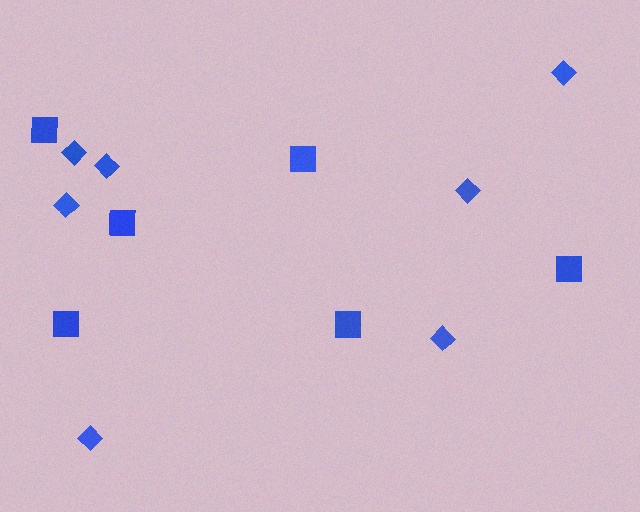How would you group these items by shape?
There are 2 groups: one group of squares (6) and one group of diamonds (7).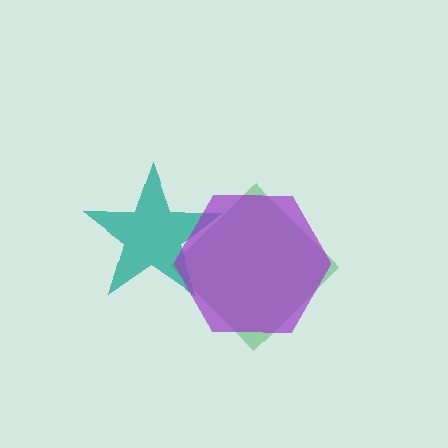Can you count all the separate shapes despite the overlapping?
Yes, there are 3 separate shapes.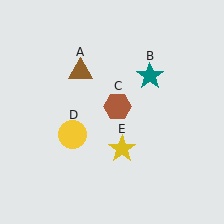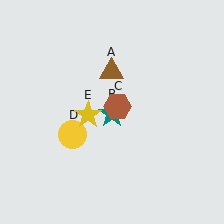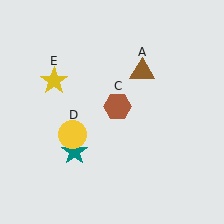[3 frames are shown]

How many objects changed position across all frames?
3 objects changed position: brown triangle (object A), teal star (object B), yellow star (object E).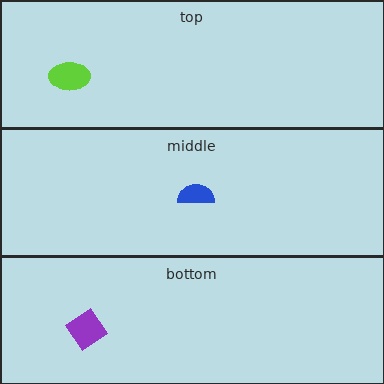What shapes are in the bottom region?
The purple diamond.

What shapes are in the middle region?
The blue semicircle.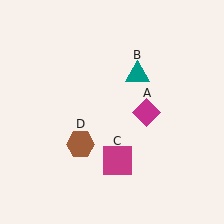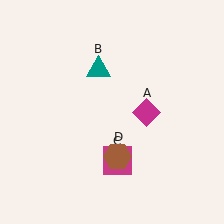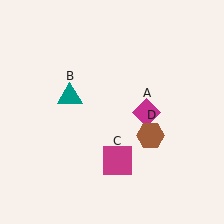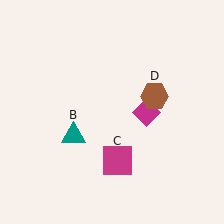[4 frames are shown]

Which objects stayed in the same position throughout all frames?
Magenta diamond (object A) and magenta square (object C) remained stationary.